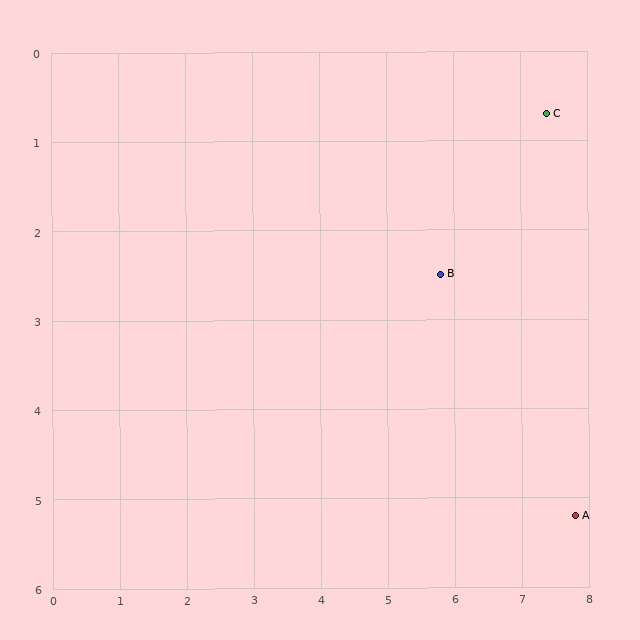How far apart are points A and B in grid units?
Points A and B are about 3.4 grid units apart.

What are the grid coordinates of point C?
Point C is at approximately (7.4, 0.7).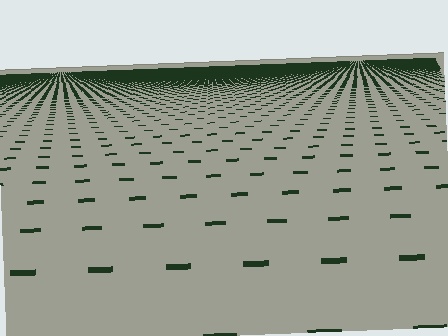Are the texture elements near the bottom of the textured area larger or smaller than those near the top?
Larger. Near the bottom, elements are closer to the viewer and appear at a bigger on-screen size.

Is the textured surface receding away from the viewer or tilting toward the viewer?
The surface is receding away from the viewer. Texture elements get smaller and denser toward the top.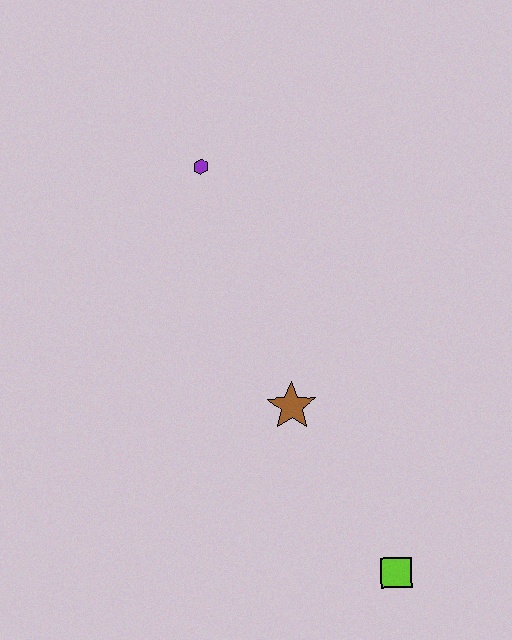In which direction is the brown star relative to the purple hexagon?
The brown star is below the purple hexagon.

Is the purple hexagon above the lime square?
Yes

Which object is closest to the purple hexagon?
The brown star is closest to the purple hexagon.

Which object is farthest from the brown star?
The purple hexagon is farthest from the brown star.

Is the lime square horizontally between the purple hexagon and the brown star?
No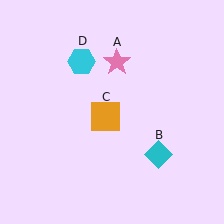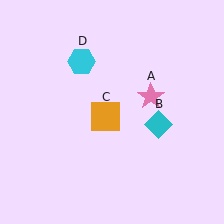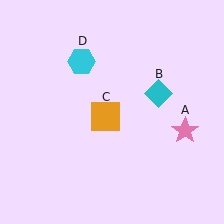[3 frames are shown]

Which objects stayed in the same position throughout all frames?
Orange square (object C) and cyan hexagon (object D) remained stationary.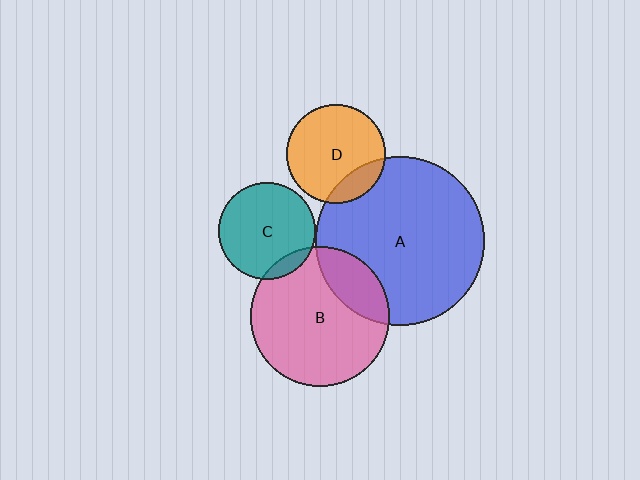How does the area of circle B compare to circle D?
Approximately 2.0 times.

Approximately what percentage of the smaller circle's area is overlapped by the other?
Approximately 20%.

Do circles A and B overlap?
Yes.